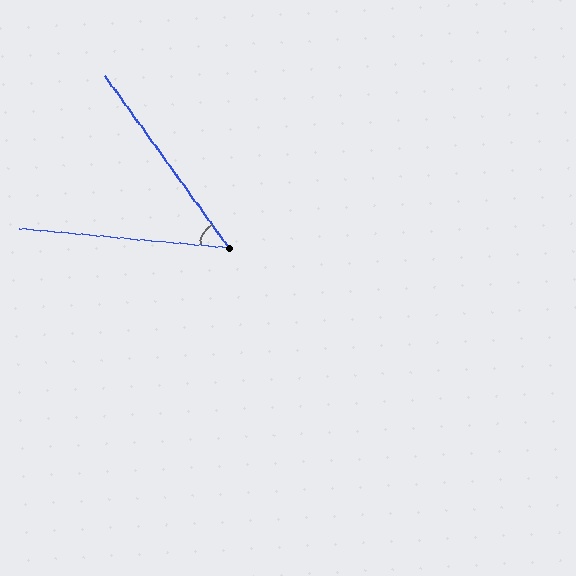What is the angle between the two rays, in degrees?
Approximately 49 degrees.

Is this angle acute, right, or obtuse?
It is acute.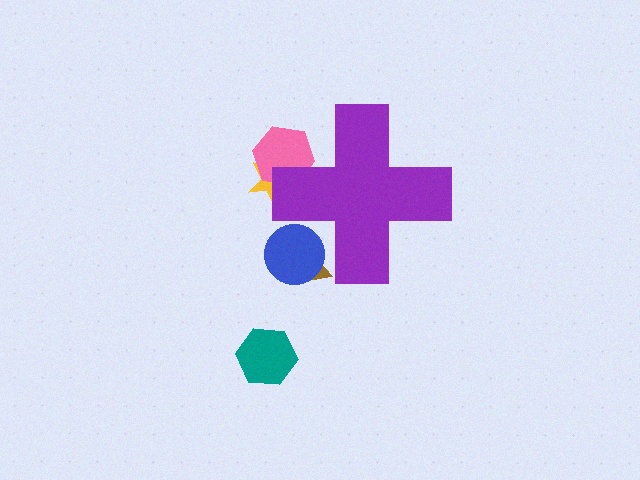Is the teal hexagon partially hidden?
No, the teal hexagon is fully visible.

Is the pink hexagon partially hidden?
Yes, the pink hexagon is partially hidden behind the purple cross.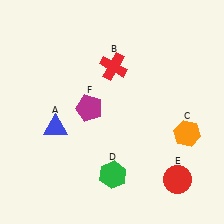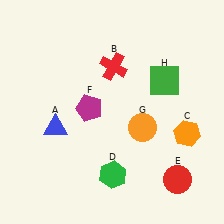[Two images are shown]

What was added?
An orange circle (G), a green square (H) were added in Image 2.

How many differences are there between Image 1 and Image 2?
There are 2 differences between the two images.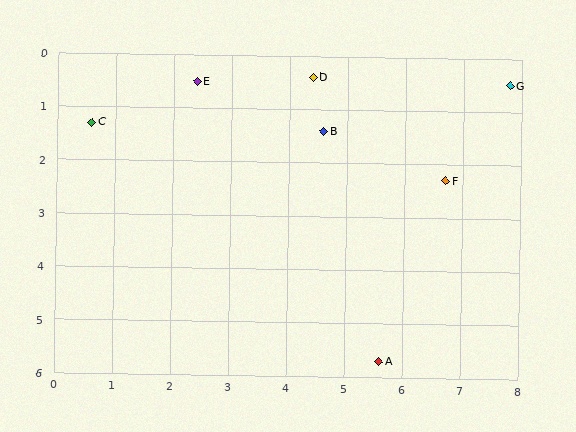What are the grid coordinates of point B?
Point B is at approximately (4.6, 1.4).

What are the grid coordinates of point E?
Point E is at approximately (2.4, 0.5).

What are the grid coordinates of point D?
Point D is at approximately (4.4, 0.4).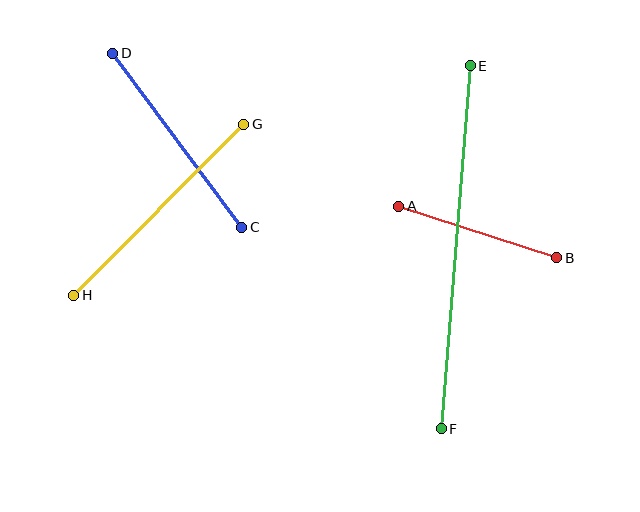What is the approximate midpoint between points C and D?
The midpoint is at approximately (177, 140) pixels.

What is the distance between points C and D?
The distance is approximately 217 pixels.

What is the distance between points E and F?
The distance is approximately 364 pixels.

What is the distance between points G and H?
The distance is approximately 241 pixels.